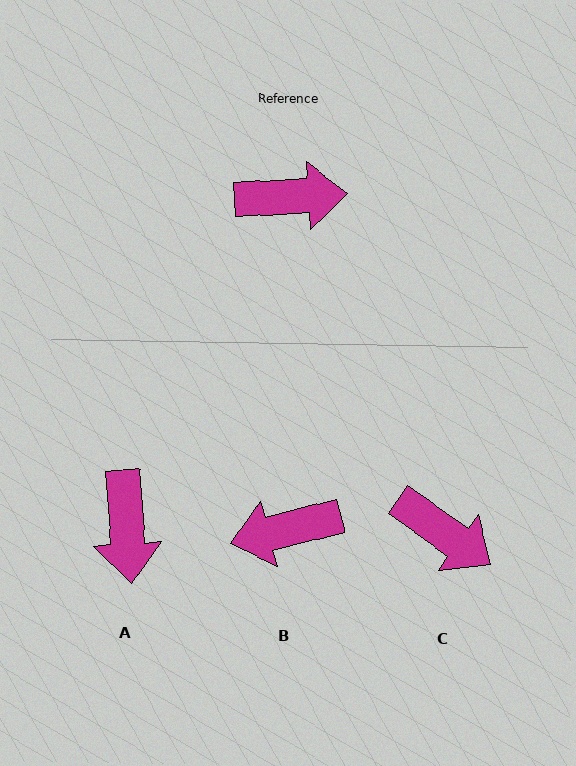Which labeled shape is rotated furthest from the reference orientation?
B, about 169 degrees away.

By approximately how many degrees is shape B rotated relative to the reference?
Approximately 169 degrees clockwise.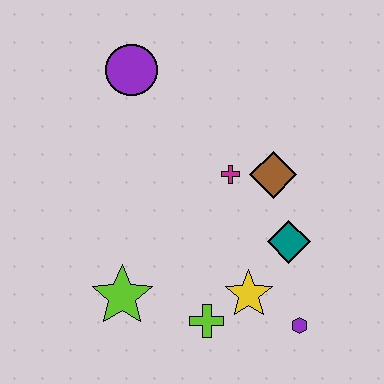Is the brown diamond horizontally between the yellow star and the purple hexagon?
Yes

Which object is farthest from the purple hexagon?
The purple circle is farthest from the purple hexagon.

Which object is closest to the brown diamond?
The magenta cross is closest to the brown diamond.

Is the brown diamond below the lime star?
No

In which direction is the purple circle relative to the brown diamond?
The purple circle is to the left of the brown diamond.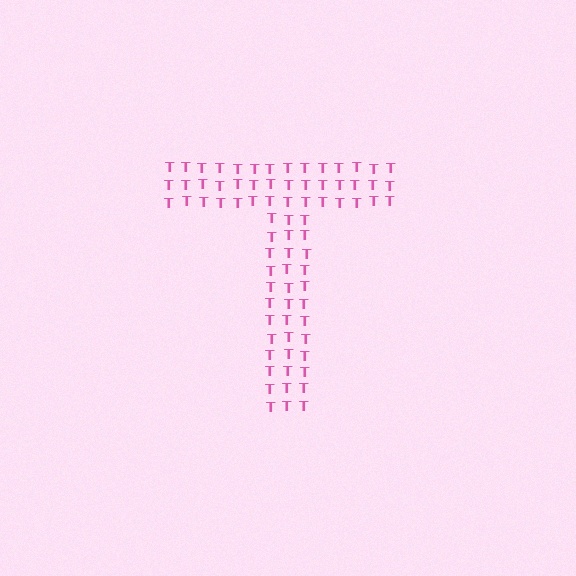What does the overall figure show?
The overall figure shows the letter T.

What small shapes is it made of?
It is made of small letter T's.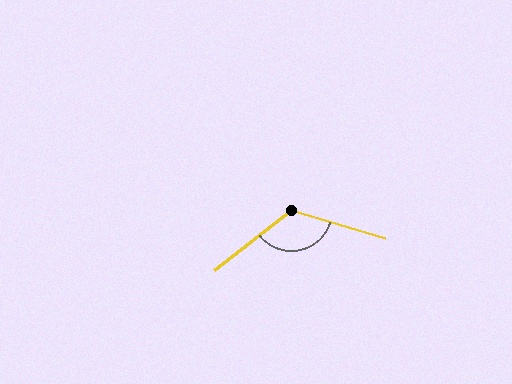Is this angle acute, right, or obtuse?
It is obtuse.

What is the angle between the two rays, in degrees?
Approximately 126 degrees.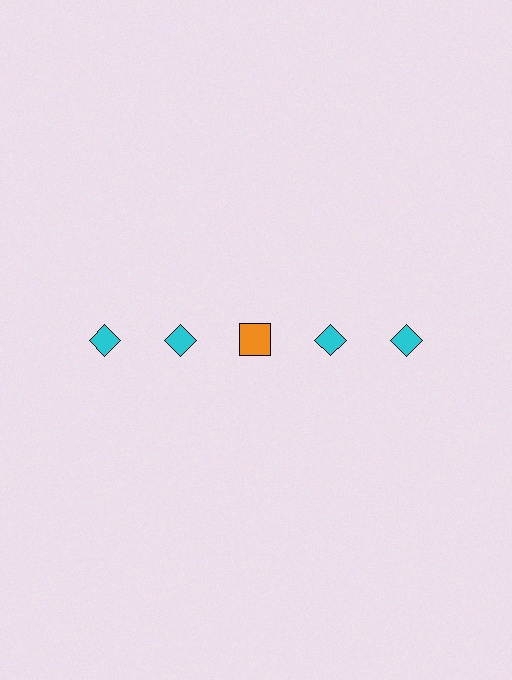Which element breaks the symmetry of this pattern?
The orange square in the top row, center column breaks the symmetry. All other shapes are cyan diamonds.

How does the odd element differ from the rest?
It differs in both color (orange instead of cyan) and shape (square instead of diamond).